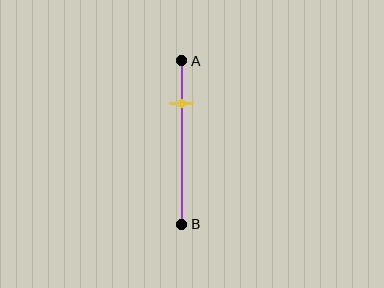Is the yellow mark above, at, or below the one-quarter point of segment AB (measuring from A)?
The yellow mark is approximately at the one-quarter point of segment AB.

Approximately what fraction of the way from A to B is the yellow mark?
The yellow mark is approximately 25% of the way from A to B.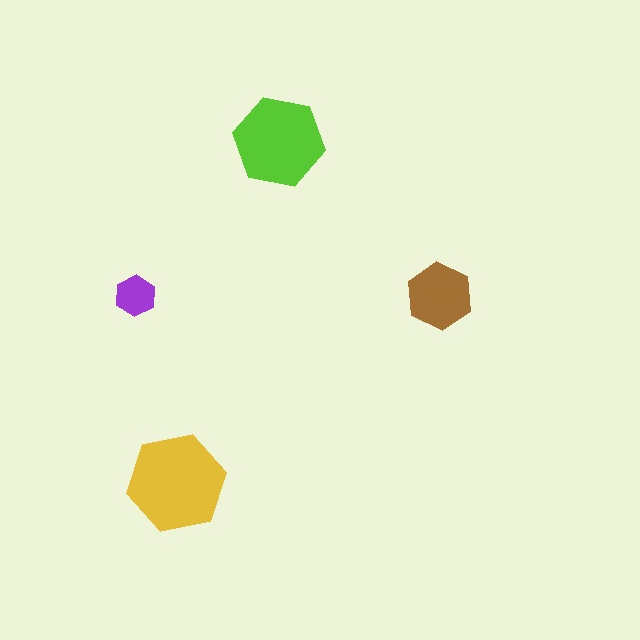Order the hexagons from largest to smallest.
the yellow one, the lime one, the brown one, the purple one.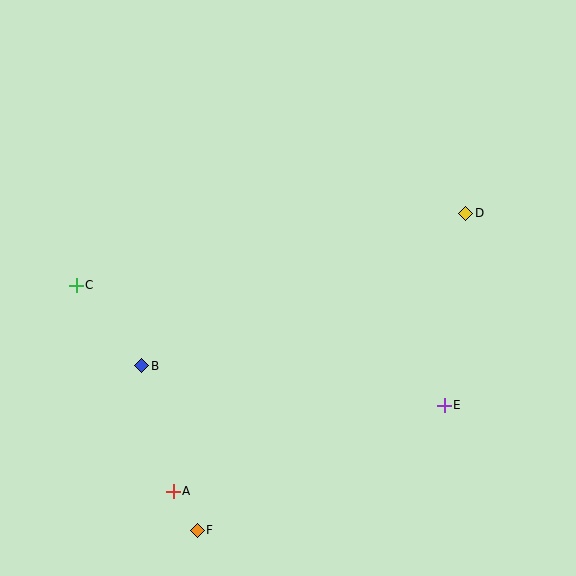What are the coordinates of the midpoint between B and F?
The midpoint between B and F is at (170, 448).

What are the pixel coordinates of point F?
Point F is at (197, 530).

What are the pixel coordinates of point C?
Point C is at (76, 285).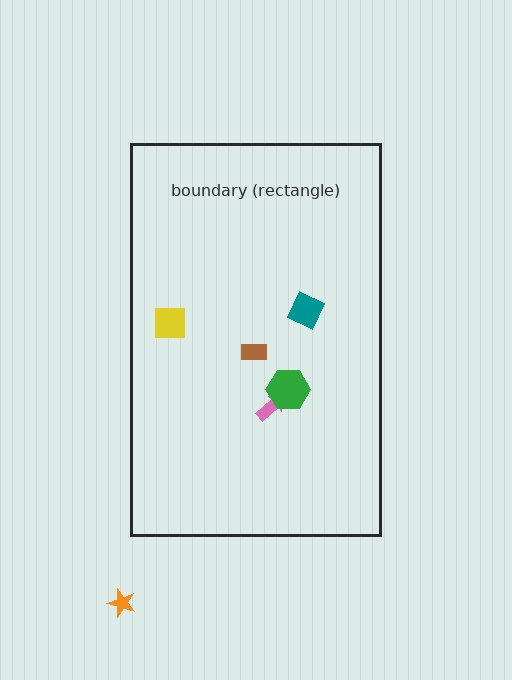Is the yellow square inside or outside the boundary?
Inside.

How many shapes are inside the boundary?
5 inside, 1 outside.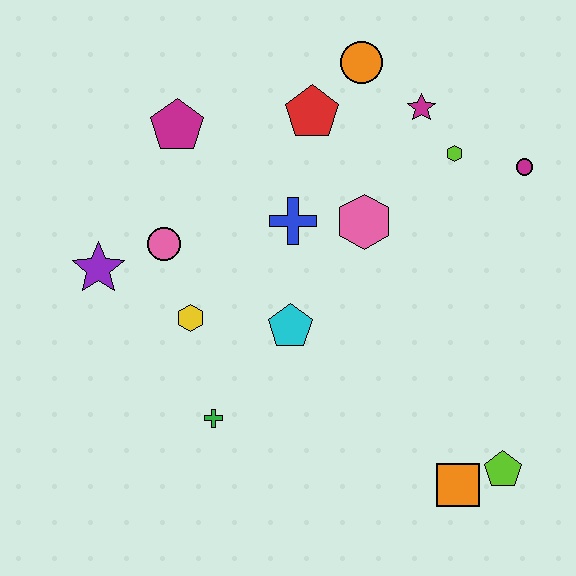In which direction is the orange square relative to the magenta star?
The orange square is below the magenta star.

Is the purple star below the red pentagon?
Yes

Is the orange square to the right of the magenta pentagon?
Yes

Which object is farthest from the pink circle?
The lime pentagon is farthest from the pink circle.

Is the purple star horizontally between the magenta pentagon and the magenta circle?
No